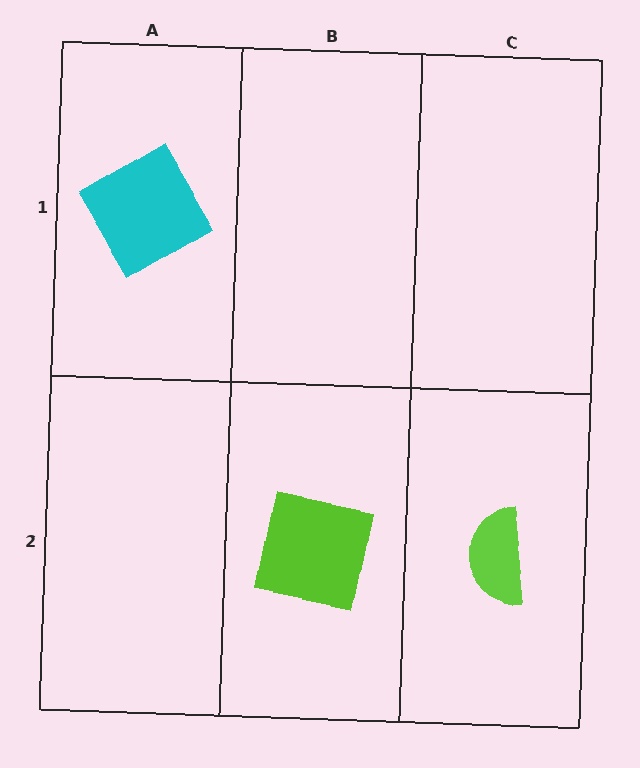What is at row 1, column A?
A cyan diamond.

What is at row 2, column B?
A lime square.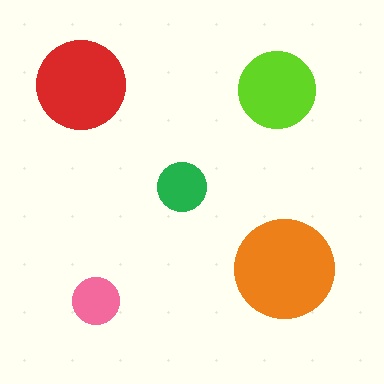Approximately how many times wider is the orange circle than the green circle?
About 2 times wider.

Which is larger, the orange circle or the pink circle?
The orange one.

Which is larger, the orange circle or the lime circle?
The orange one.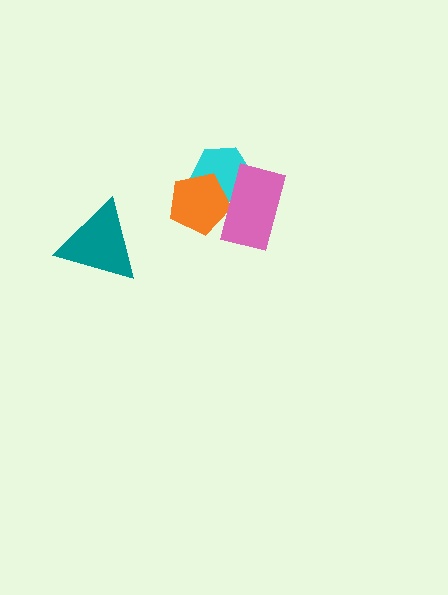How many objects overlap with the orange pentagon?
2 objects overlap with the orange pentagon.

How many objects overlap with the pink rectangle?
2 objects overlap with the pink rectangle.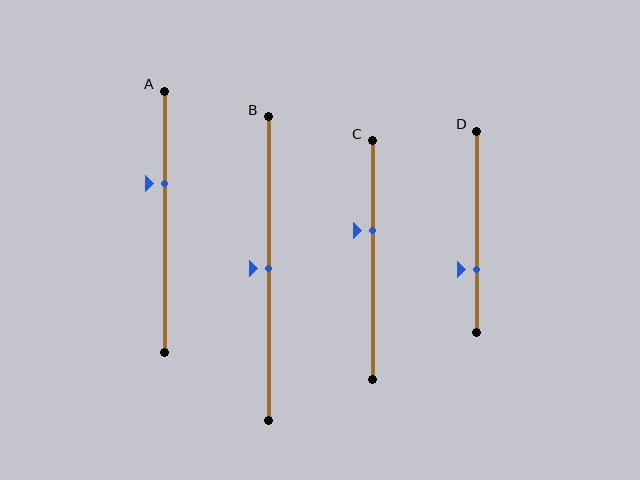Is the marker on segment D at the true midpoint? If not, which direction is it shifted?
No, the marker on segment D is shifted downward by about 19% of the segment length.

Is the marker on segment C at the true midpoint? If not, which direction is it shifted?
No, the marker on segment C is shifted upward by about 13% of the segment length.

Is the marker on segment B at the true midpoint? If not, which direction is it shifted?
Yes, the marker on segment B is at the true midpoint.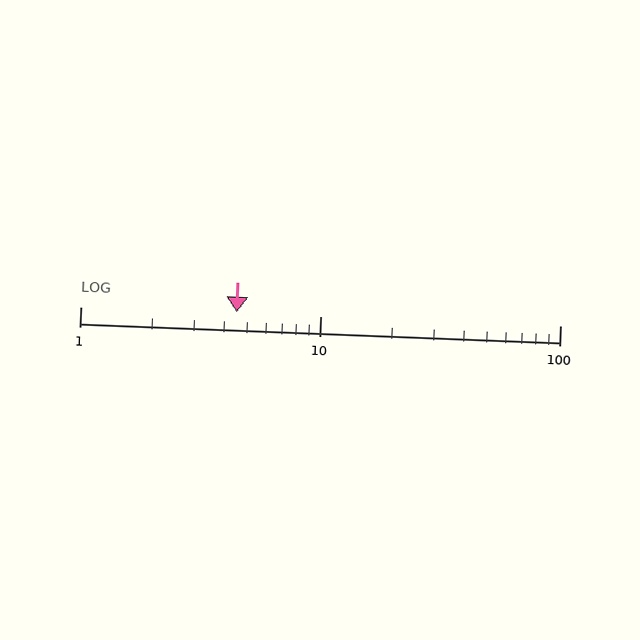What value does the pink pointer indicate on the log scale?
The pointer indicates approximately 4.5.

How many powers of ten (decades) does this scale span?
The scale spans 2 decades, from 1 to 100.